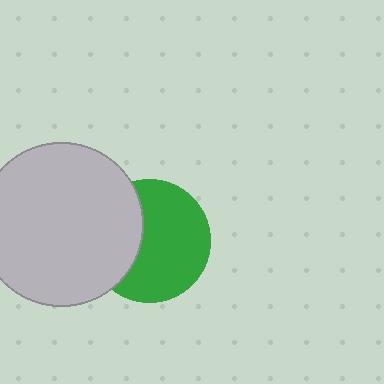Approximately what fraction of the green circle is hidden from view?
Roughly 35% of the green circle is hidden behind the light gray circle.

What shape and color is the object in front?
The object in front is a light gray circle.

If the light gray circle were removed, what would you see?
You would see the complete green circle.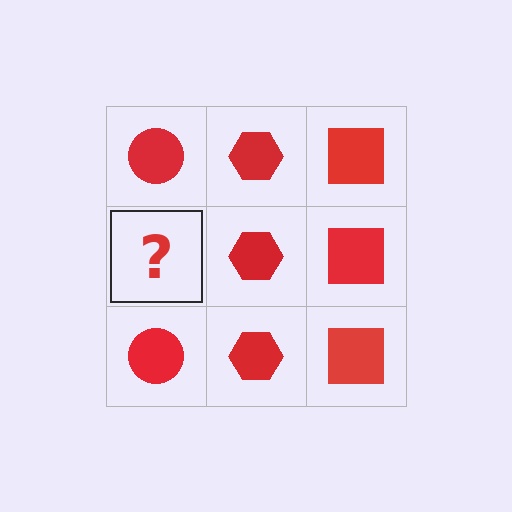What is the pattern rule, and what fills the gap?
The rule is that each column has a consistent shape. The gap should be filled with a red circle.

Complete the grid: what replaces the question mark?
The question mark should be replaced with a red circle.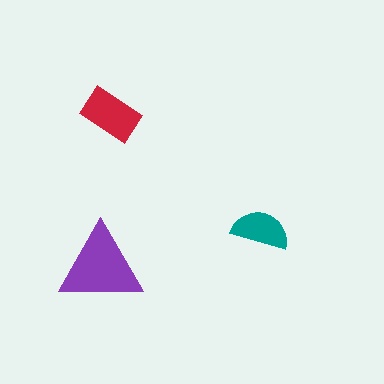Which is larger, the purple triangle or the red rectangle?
The purple triangle.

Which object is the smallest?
The teal semicircle.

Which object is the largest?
The purple triangle.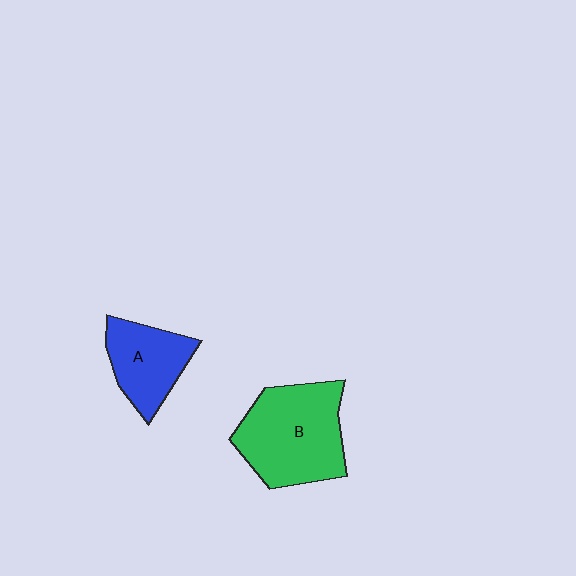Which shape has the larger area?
Shape B (green).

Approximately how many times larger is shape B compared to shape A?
Approximately 1.6 times.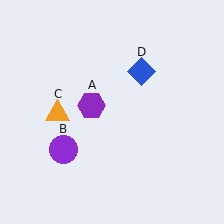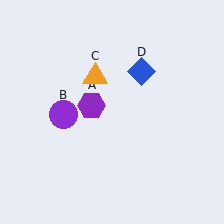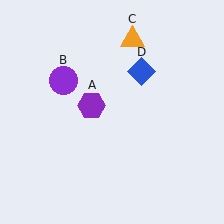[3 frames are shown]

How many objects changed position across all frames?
2 objects changed position: purple circle (object B), orange triangle (object C).